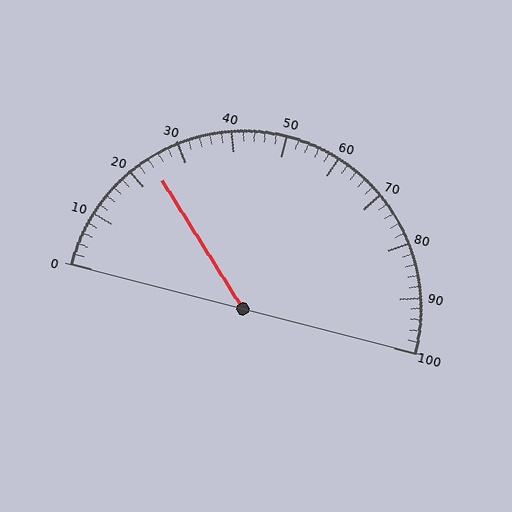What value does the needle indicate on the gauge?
The needle indicates approximately 24.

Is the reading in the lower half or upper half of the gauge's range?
The reading is in the lower half of the range (0 to 100).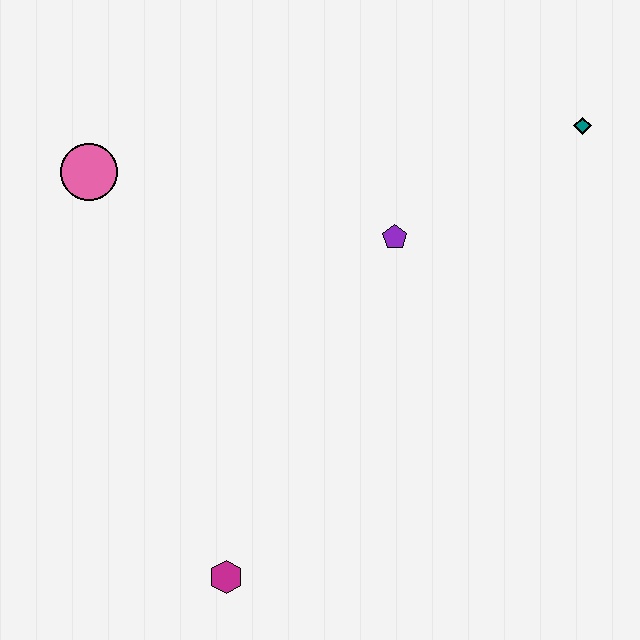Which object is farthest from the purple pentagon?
The magenta hexagon is farthest from the purple pentagon.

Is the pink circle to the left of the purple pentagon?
Yes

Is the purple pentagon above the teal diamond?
No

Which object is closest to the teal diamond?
The purple pentagon is closest to the teal diamond.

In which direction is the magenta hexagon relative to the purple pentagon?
The magenta hexagon is below the purple pentagon.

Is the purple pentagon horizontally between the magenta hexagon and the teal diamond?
Yes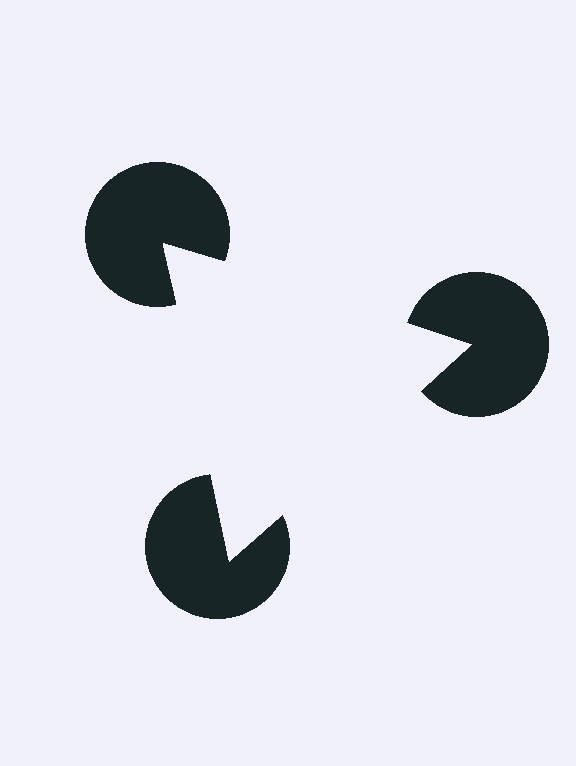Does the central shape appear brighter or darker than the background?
It typically appears slightly brighter than the background, even though no actual brightness change is drawn.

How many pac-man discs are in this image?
There are 3 — one at each vertex of the illusory triangle.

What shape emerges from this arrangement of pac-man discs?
An illusory triangle — its edges are inferred from the aligned wedge cuts in the pac-man discs, not physically drawn.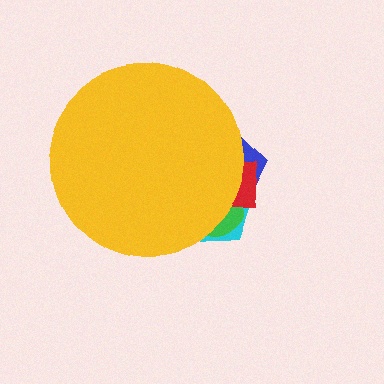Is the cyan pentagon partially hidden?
Yes, the cyan pentagon is partially hidden behind the yellow circle.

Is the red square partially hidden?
Yes, the red square is partially hidden behind the yellow circle.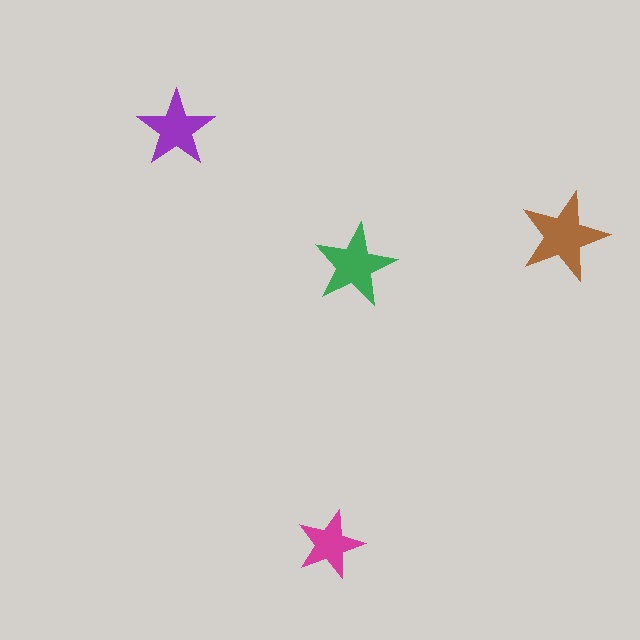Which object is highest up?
The purple star is topmost.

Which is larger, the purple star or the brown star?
The brown one.